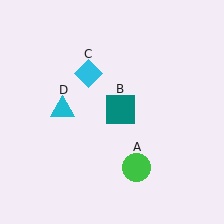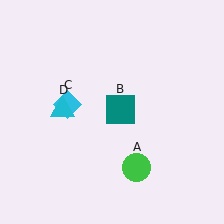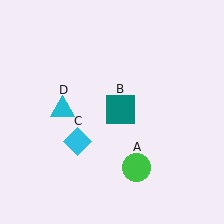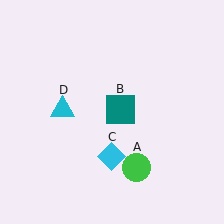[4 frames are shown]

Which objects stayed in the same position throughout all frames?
Green circle (object A) and teal square (object B) and cyan triangle (object D) remained stationary.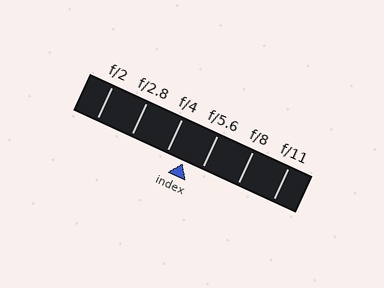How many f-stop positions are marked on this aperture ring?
There are 6 f-stop positions marked.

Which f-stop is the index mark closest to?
The index mark is closest to f/4.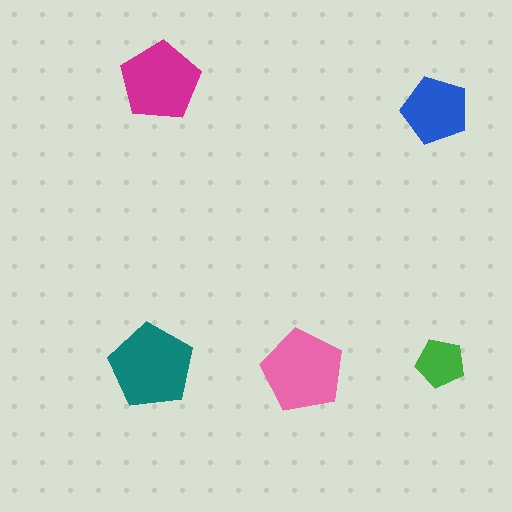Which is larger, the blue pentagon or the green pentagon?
The blue one.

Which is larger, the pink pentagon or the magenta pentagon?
The pink one.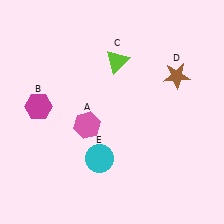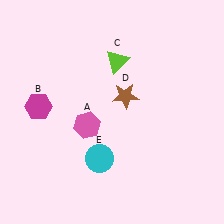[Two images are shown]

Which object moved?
The brown star (D) moved left.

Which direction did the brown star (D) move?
The brown star (D) moved left.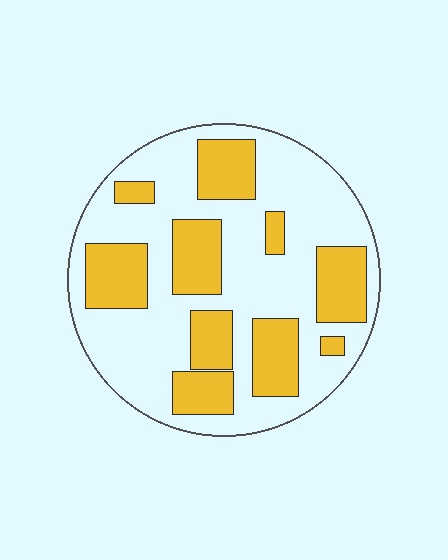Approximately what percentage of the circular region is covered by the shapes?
Approximately 35%.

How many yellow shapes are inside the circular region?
10.